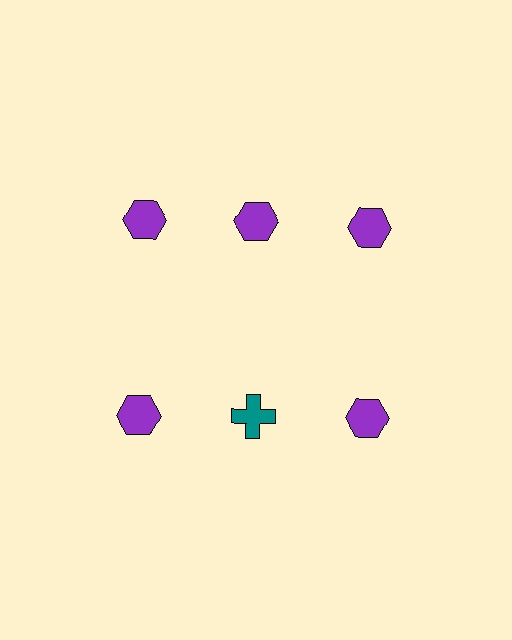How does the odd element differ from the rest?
It differs in both color (teal instead of purple) and shape (cross instead of hexagon).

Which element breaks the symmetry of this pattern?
The teal cross in the second row, second from left column breaks the symmetry. All other shapes are purple hexagons.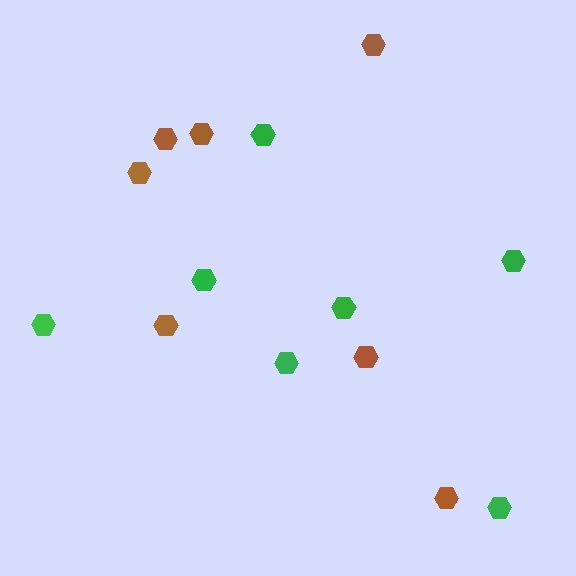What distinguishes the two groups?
There are 2 groups: one group of brown hexagons (7) and one group of green hexagons (7).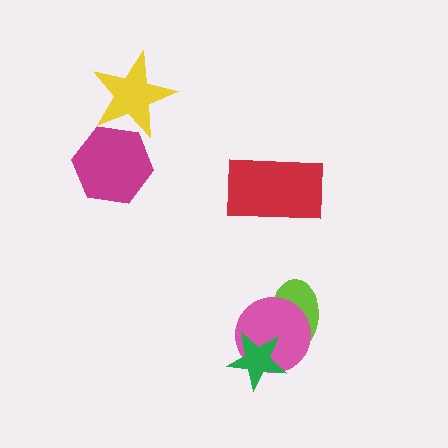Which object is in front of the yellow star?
The magenta hexagon is in front of the yellow star.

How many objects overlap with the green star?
2 objects overlap with the green star.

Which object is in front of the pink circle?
The green star is in front of the pink circle.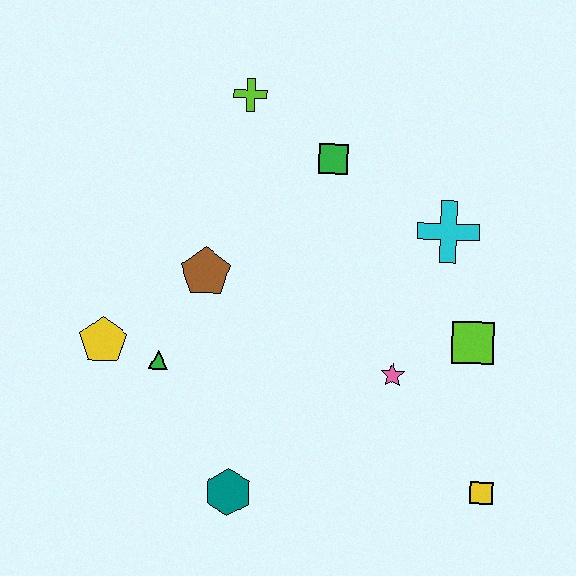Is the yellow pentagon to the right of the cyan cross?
No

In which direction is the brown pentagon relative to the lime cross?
The brown pentagon is below the lime cross.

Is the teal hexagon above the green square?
No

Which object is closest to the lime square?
The pink star is closest to the lime square.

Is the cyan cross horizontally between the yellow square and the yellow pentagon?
Yes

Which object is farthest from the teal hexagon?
The lime cross is farthest from the teal hexagon.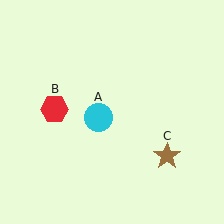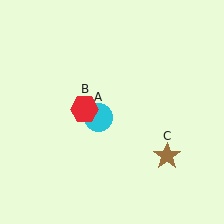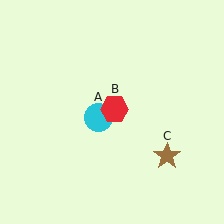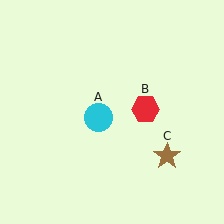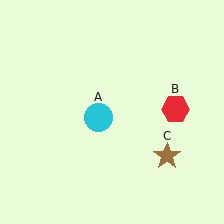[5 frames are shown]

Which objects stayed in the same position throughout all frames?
Cyan circle (object A) and brown star (object C) remained stationary.